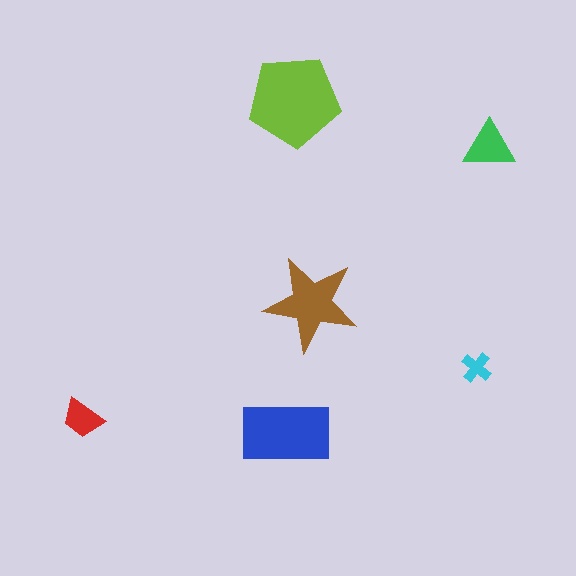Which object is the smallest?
The cyan cross.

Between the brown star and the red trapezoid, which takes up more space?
The brown star.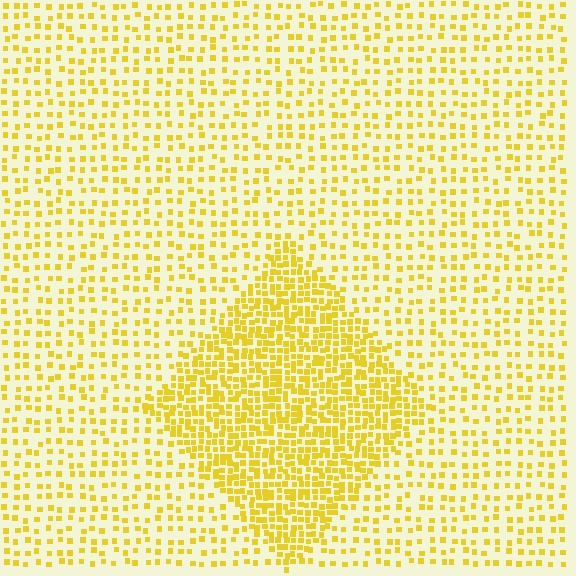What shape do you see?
I see a diamond.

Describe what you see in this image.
The image contains small yellow elements arranged at two different densities. A diamond-shaped region is visible where the elements are more densely packed than the surrounding area.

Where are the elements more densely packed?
The elements are more densely packed inside the diamond boundary.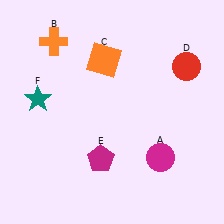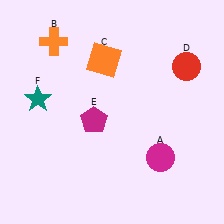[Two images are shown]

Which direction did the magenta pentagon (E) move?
The magenta pentagon (E) moved up.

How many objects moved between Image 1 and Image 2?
1 object moved between the two images.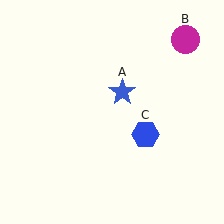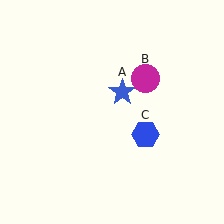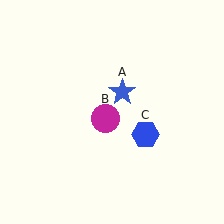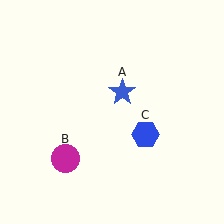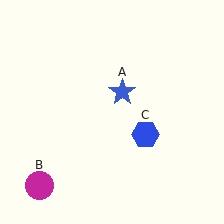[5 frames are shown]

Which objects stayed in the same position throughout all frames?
Blue star (object A) and blue hexagon (object C) remained stationary.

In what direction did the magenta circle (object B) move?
The magenta circle (object B) moved down and to the left.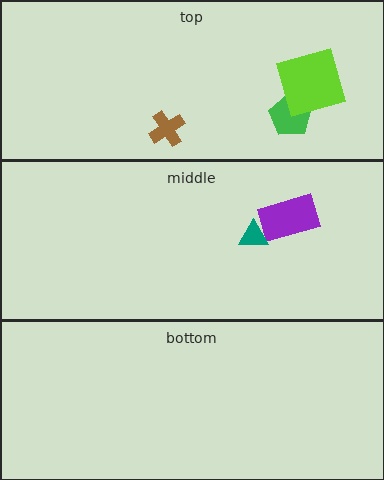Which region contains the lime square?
The top region.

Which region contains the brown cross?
The top region.